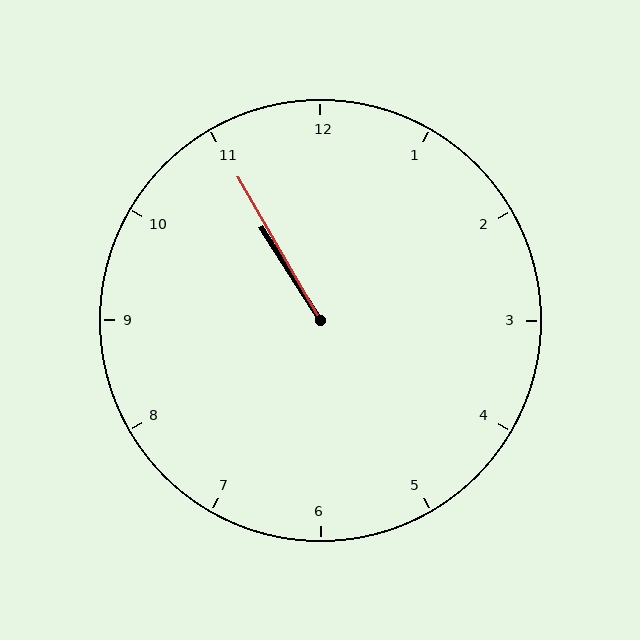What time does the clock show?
10:55.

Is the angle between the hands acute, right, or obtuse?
It is acute.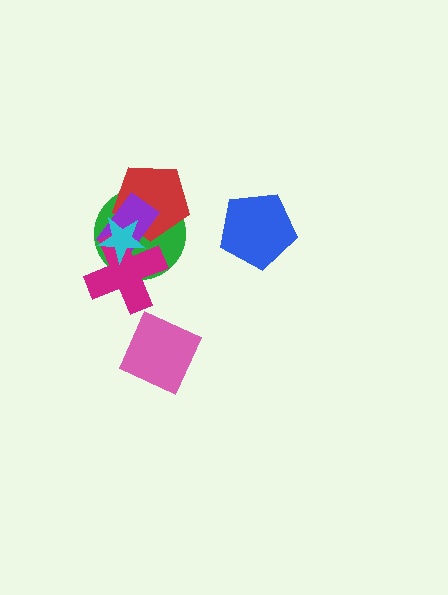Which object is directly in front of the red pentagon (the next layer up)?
The purple rectangle is directly in front of the red pentagon.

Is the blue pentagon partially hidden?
No, no other shape covers it.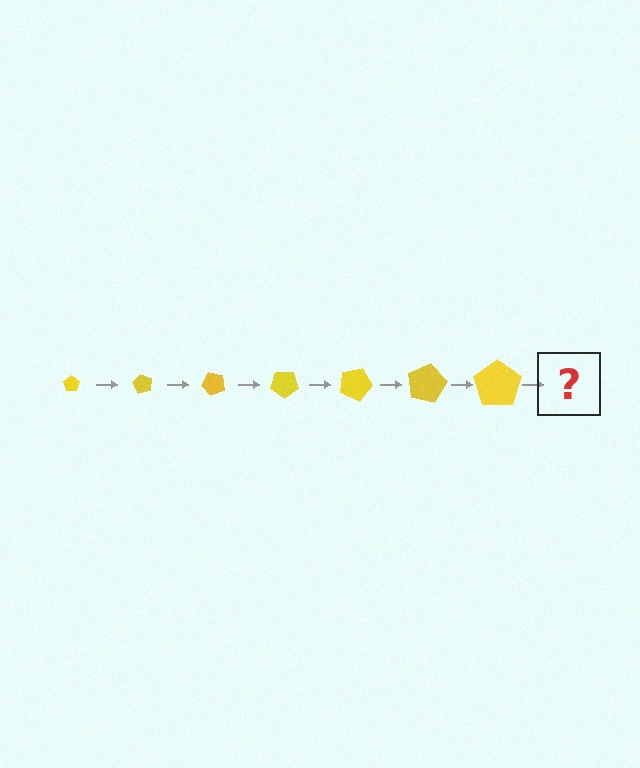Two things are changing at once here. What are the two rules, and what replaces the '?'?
The two rules are that the pentagon grows larger each step and it rotates 60 degrees each step. The '?' should be a pentagon, larger than the previous one and rotated 420 degrees from the start.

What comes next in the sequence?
The next element should be a pentagon, larger than the previous one and rotated 420 degrees from the start.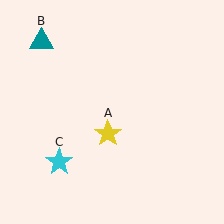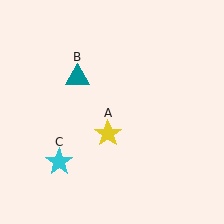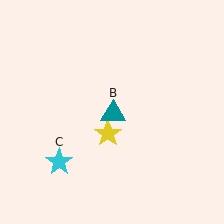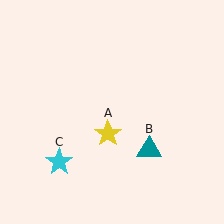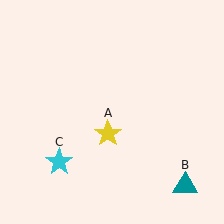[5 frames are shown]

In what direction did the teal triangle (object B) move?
The teal triangle (object B) moved down and to the right.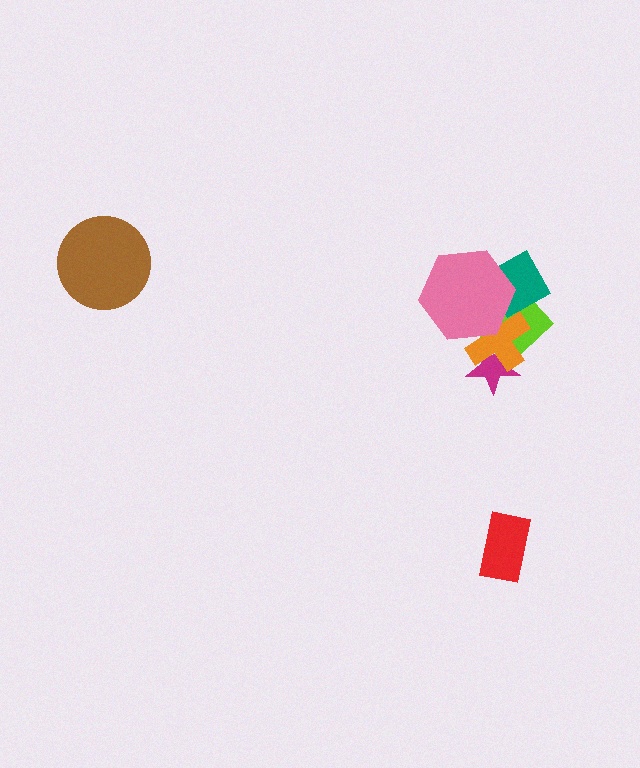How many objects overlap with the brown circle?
0 objects overlap with the brown circle.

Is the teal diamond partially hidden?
Yes, it is partially covered by another shape.